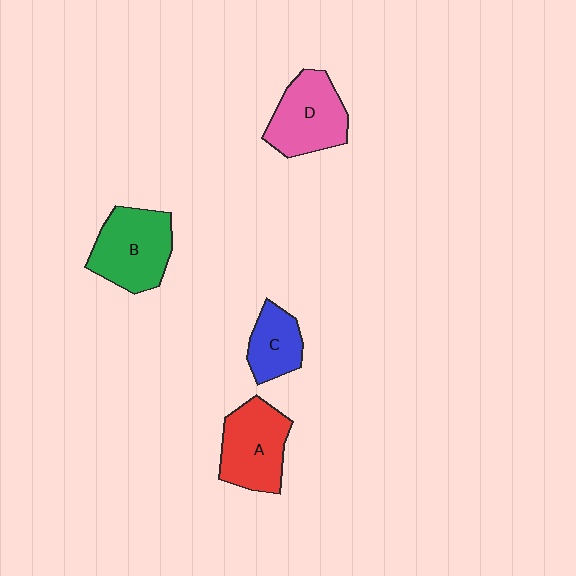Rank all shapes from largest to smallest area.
From largest to smallest: B (green), A (red), D (pink), C (blue).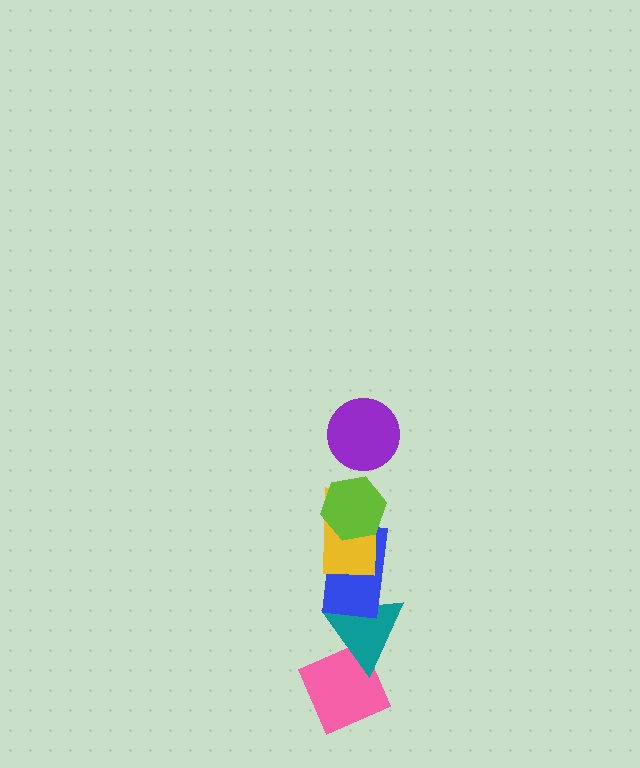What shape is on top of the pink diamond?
The teal triangle is on top of the pink diamond.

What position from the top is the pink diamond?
The pink diamond is 6th from the top.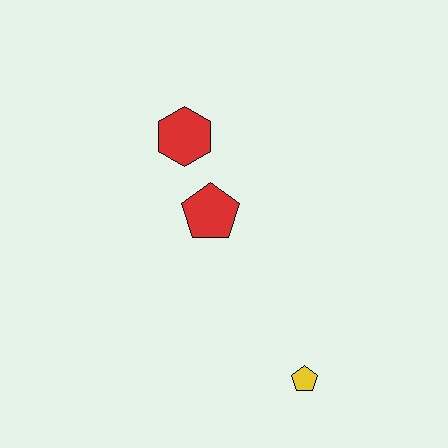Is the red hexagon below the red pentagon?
No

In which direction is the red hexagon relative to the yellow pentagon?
The red hexagon is above the yellow pentagon.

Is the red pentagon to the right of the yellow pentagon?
No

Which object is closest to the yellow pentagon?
The red pentagon is closest to the yellow pentagon.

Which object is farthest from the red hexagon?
The yellow pentagon is farthest from the red hexagon.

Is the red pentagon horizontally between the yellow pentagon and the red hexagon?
Yes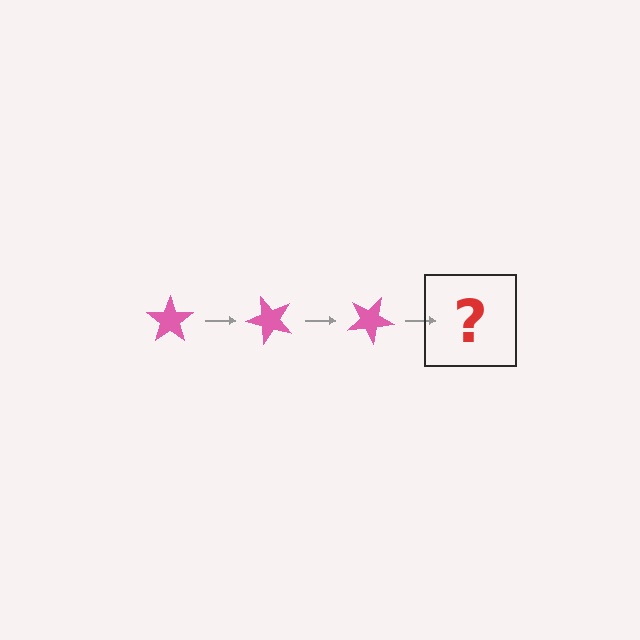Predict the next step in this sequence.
The next step is a pink star rotated 150 degrees.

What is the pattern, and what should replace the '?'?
The pattern is that the star rotates 50 degrees each step. The '?' should be a pink star rotated 150 degrees.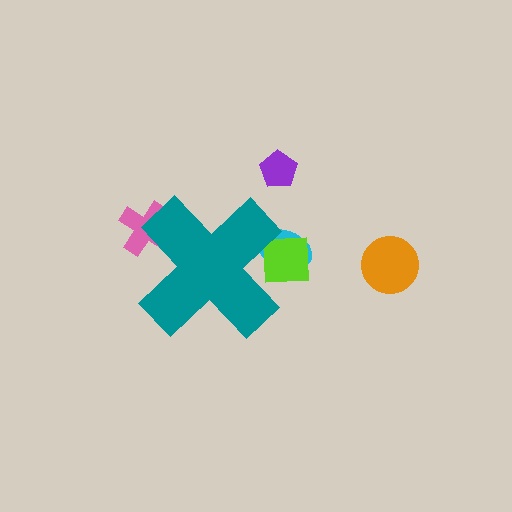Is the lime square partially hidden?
Yes, the lime square is partially hidden behind the teal cross.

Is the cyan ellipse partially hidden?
Yes, the cyan ellipse is partially hidden behind the teal cross.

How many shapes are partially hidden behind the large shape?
3 shapes are partially hidden.